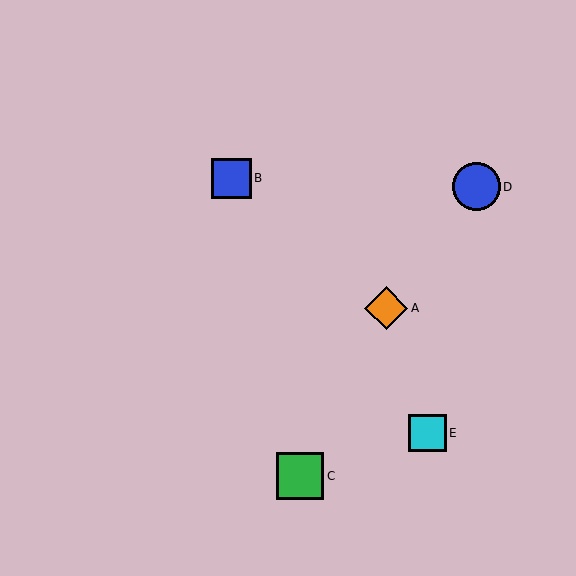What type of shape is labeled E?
Shape E is a cyan square.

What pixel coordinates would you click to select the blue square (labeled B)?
Click at (231, 178) to select the blue square B.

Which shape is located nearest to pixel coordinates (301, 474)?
The green square (labeled C) at (300, 476) is nearest to that location.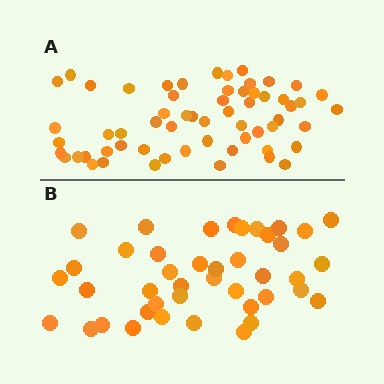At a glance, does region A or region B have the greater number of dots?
Region A (the top region) has more dots.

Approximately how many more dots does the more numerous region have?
Region A has approximately 20 more dots than region B.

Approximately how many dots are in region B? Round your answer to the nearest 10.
About 40 dots. (The exact count is 42, which rounds to 40.)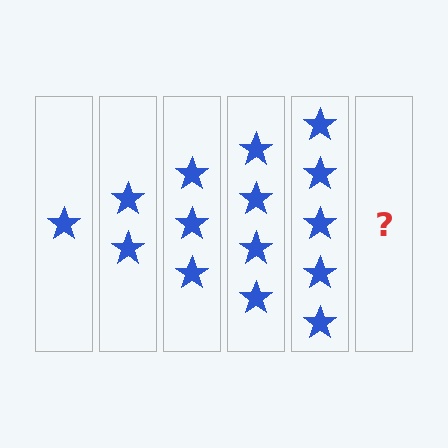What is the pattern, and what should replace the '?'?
The pattern is that each step adds one more star. The '?' should be 6 stars.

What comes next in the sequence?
The next element should be 6 stars.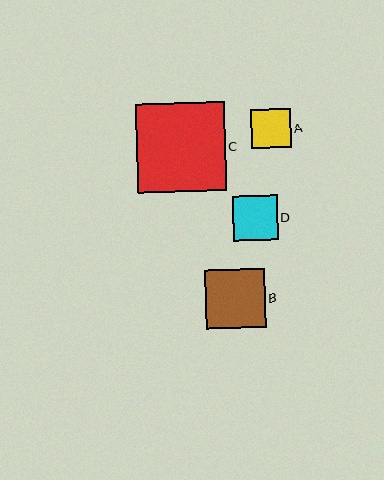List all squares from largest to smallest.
From largest to smallest: C, B, D, A.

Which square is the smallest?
Square A is the smallest with a size of approximately 40 pixels.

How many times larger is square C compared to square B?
Square C is approximately 1.5 times the size of square B.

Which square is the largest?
Square C is the largest with a size of approximately 88 pixels.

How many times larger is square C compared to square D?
Square C is approximately 2.0 times the size of square D.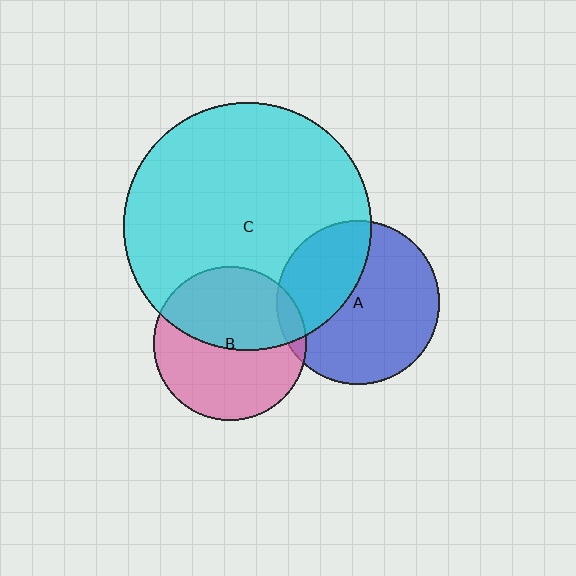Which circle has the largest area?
Circle C (cyan).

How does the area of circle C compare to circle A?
Approximately 2.3 times.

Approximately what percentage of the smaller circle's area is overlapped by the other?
Approximately 35%.